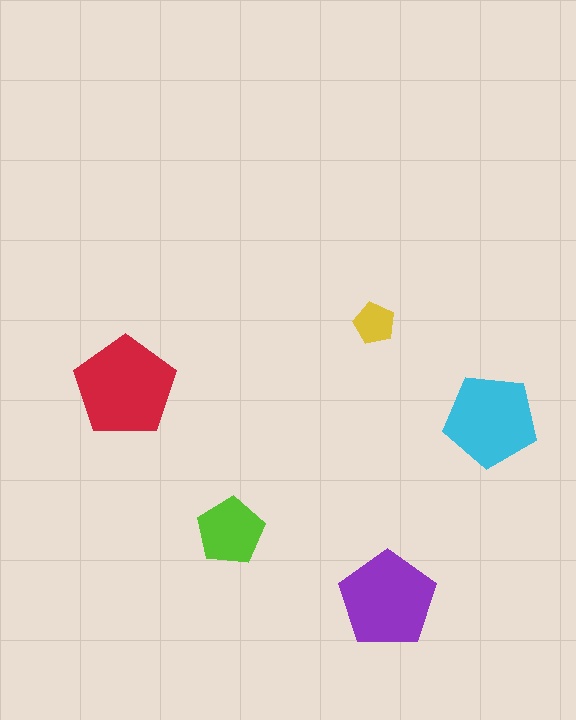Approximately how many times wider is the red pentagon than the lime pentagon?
About 1.5 times wider.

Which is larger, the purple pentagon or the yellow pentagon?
The purple one.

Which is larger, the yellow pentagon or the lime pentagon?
The lime one.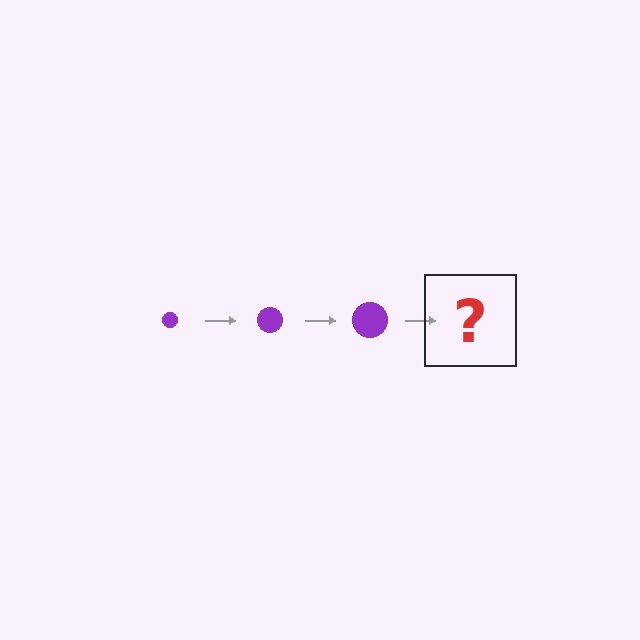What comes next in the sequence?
The next element should be a purple circle, larger than the previous one.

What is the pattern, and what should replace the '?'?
The pattern is that the circle gets progressively larger each step. The '?' should be a purple circle, larger than the previous one.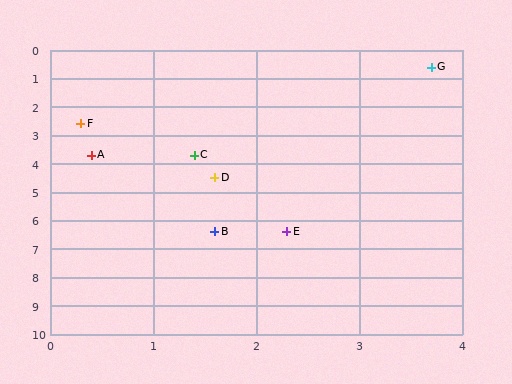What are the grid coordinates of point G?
Point G is at approximately (3.7, 0.6).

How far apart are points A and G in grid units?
Points A and G are about 4.5 grid units apart.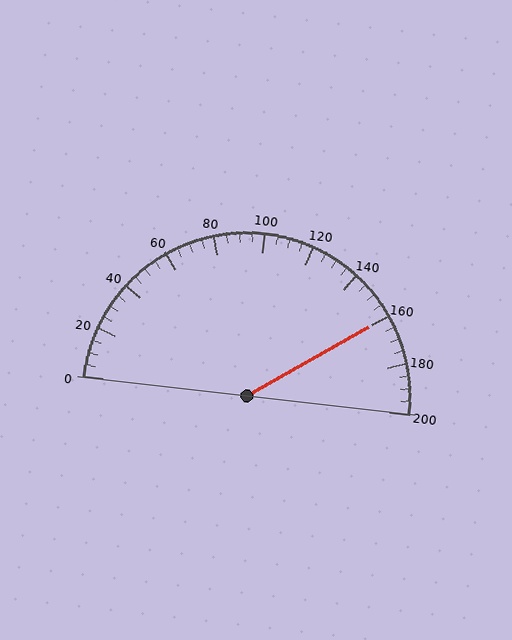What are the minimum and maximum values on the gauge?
The gauge ranges from 0 to 200.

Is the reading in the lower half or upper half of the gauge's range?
The reading is in the upper half of the range (0 to 200).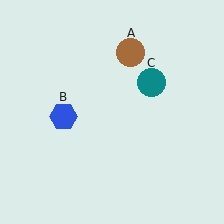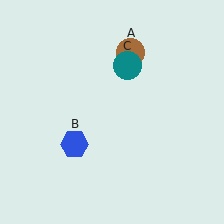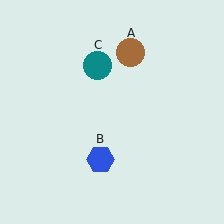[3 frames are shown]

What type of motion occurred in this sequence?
The blue hexagon (object B), teal circle (object C) rotated counterclockwise around the center of the scene.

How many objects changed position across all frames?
2 objects changed position: blue hexagon (object B), teal circle (object C).